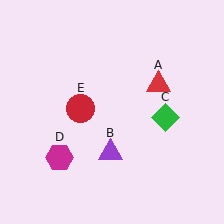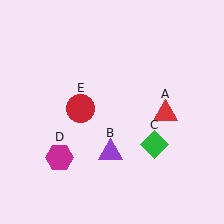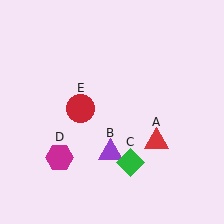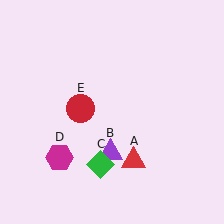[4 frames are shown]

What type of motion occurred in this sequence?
The red triangle (object A), green diamond (object C) rotated clockwise around the center of the scene.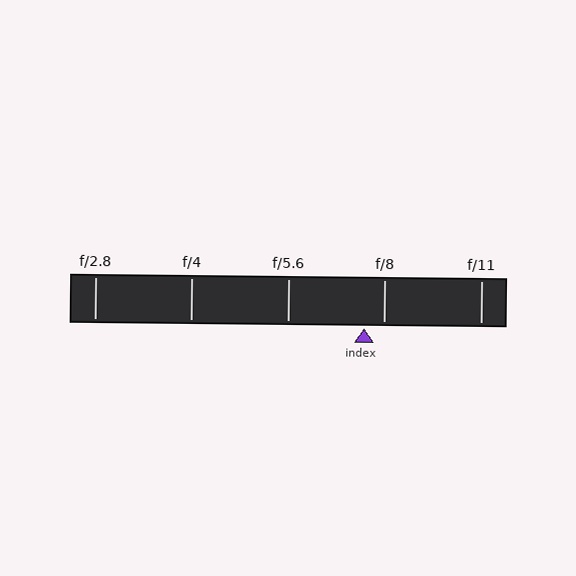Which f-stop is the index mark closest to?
The index mark is closest to f/8.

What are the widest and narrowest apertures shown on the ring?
The widest aperture shown is f/2.8 and the narrowest is f/11.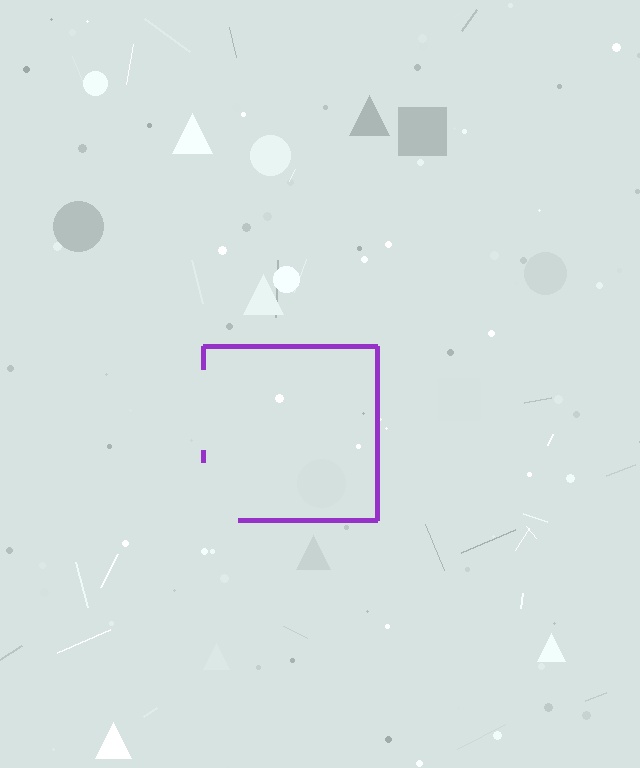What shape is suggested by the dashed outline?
The dashed outline suggests a square.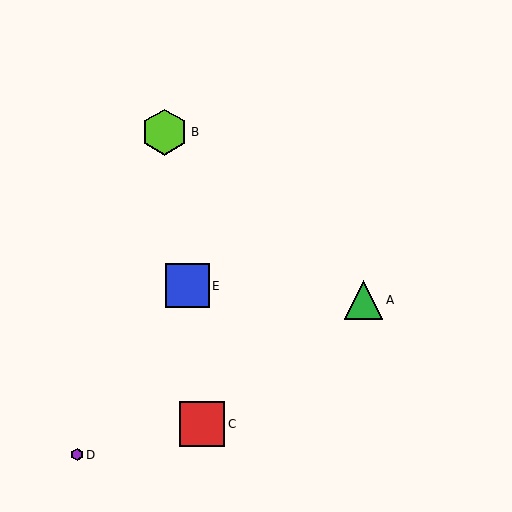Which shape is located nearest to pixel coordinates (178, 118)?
The lime hexagon (labeled B) at (165, 132) is nearest to that location.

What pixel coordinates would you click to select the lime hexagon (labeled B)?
Click at (165, 132) to select the lime hexagon B.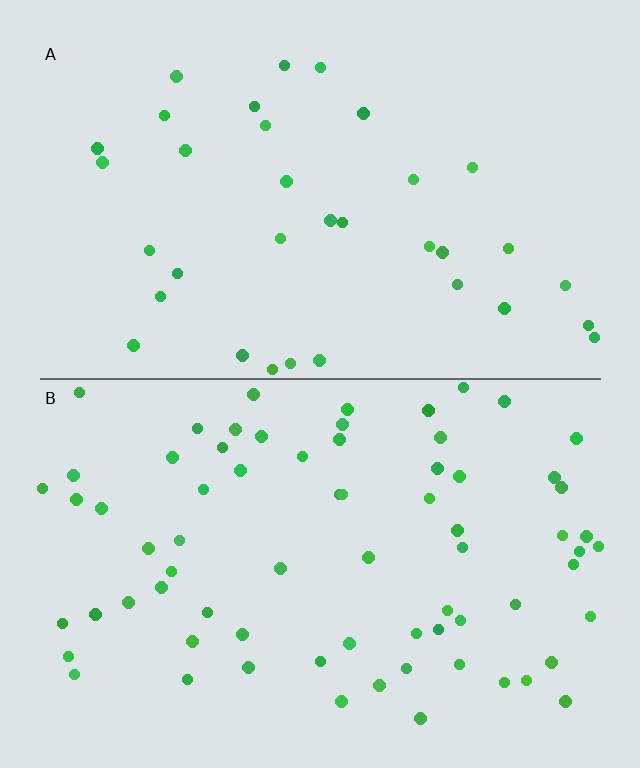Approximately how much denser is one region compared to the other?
Approximately 2.1× — region B over region A.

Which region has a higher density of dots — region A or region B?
B (the bottom).